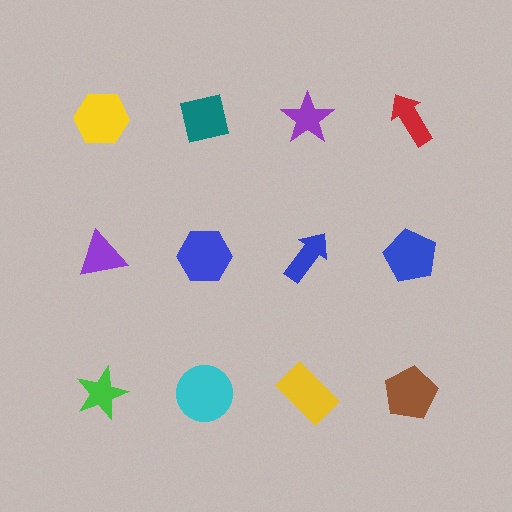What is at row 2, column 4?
A blue pentagon.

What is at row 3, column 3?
A yellow rectangle.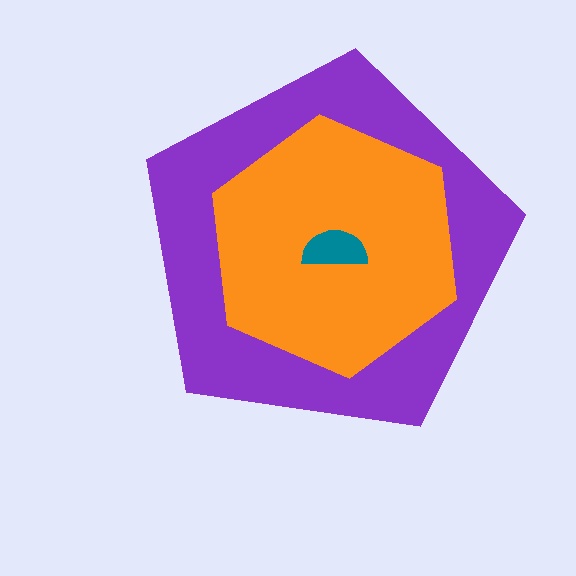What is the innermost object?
The teal semicircle.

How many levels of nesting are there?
3.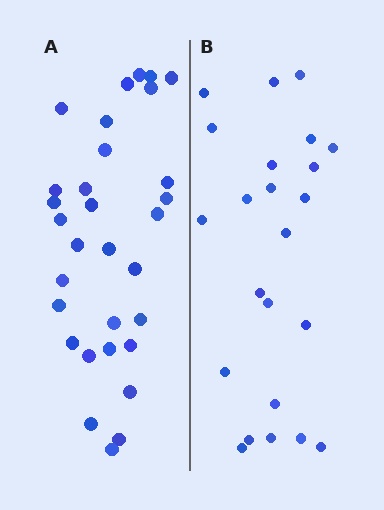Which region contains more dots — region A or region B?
Region A (the left region) has more dots.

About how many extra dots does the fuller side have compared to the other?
Region A has roughly 8 or so more dots than region B.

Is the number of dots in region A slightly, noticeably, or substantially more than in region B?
Region A has noticeably more, but not dramatically so. The ratio is roughly 1.3 to 1.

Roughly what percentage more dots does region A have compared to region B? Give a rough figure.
About 35% more.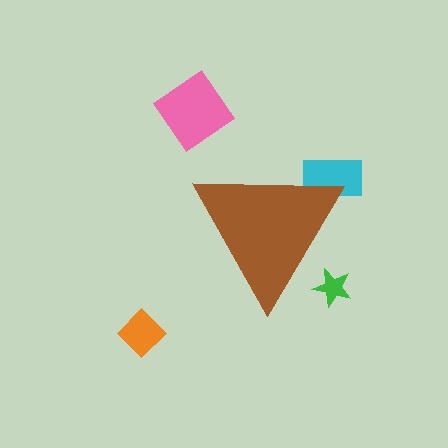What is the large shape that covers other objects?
A brown triangle.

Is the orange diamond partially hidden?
No, the orange diamond is fully visible.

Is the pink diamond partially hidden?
No, the pink diamond is fully visible.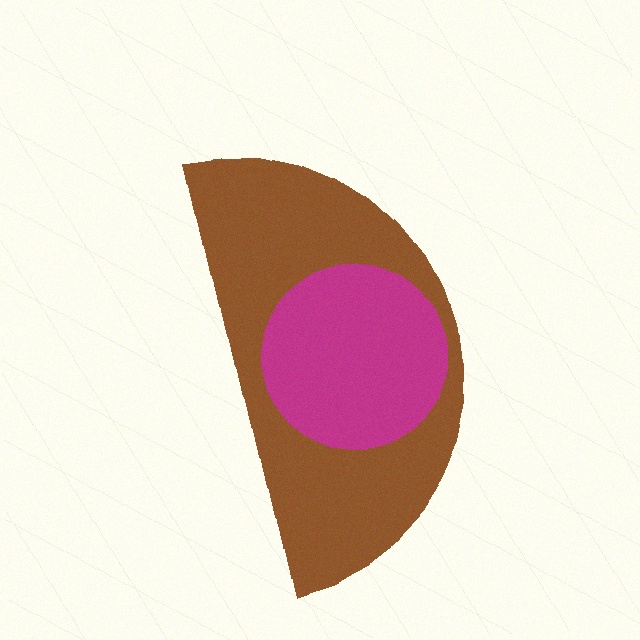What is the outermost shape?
The brown semicircle.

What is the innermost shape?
The magenta circle.